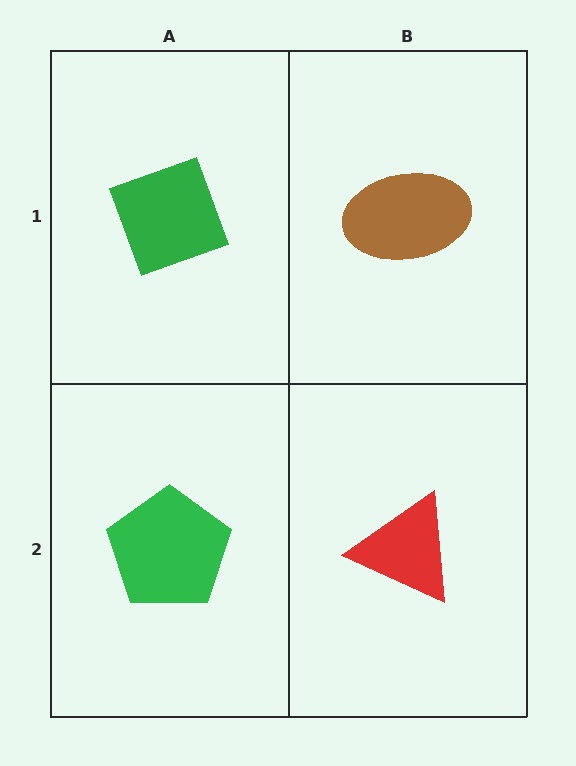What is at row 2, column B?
A red triangle.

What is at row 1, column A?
A green diamond.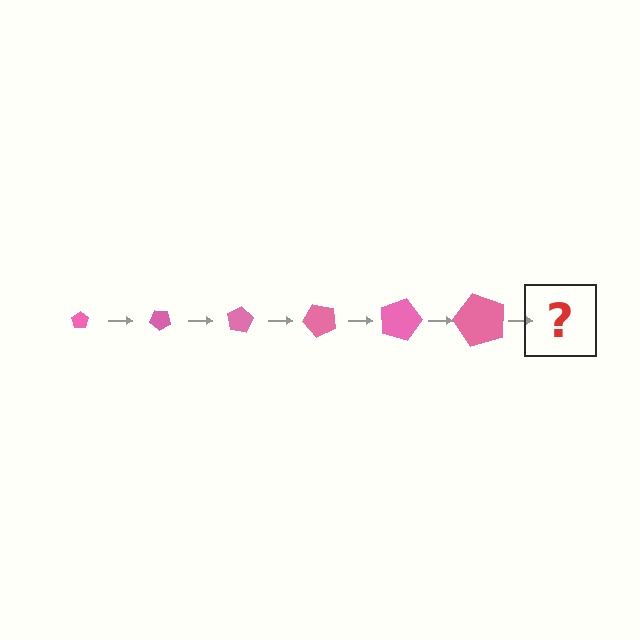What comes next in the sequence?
The next element should be a pentagon, larger than the previous one and rotated 240 degrees from the start.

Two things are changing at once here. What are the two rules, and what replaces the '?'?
The two rules are that the pentagon grows larger each step and it rotates 40 degrees each step. The '?' should be a pentagon, larger than the previous one and rotated 240 degrees from the start.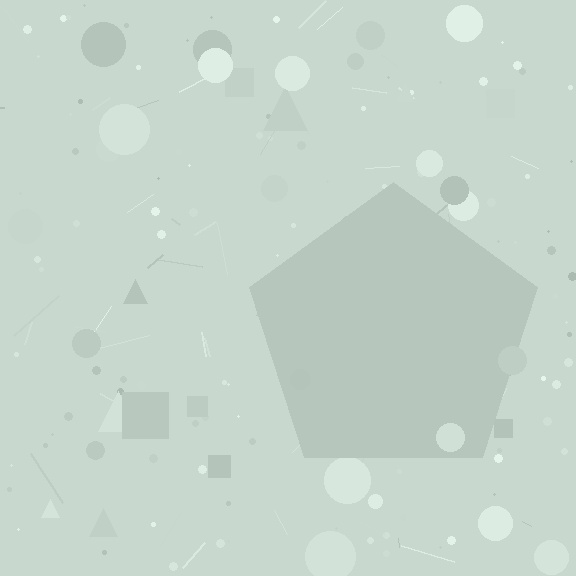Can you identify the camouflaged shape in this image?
The camouflaged shape is a pentagon.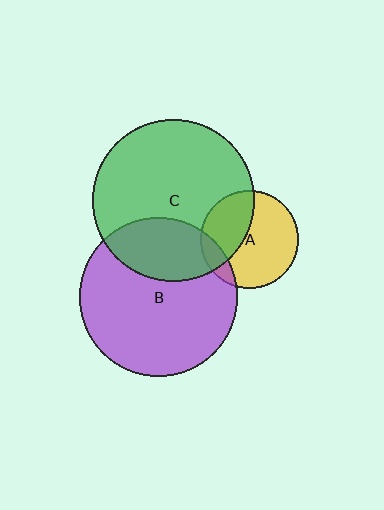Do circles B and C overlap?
Yes.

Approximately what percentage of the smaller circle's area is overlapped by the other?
Approximately 30%.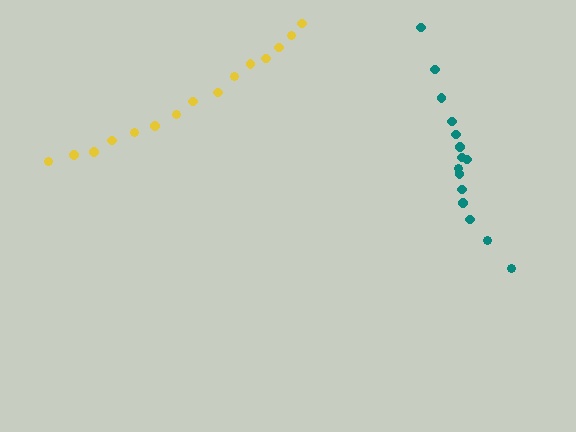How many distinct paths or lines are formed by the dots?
There are 2 distinct paths.